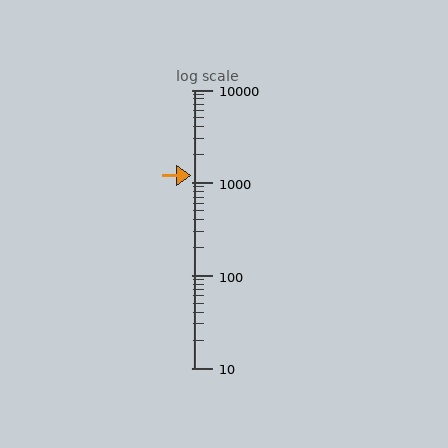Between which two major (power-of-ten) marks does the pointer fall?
The pointer is between 1000 and 10000.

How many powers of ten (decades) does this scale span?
The scale spans 3 decades, from 10 to 10000.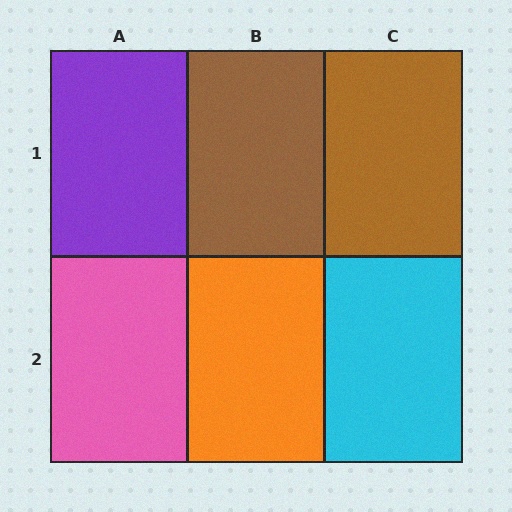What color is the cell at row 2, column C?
Cyan.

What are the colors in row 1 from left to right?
Purple, brown, brown.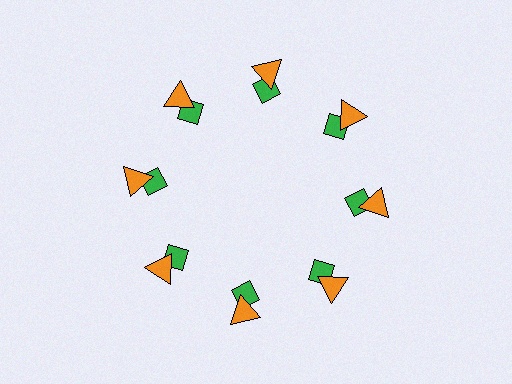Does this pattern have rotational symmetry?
Yes, this pattern has 8-fold rotational symmetry. It looks the same after rotating 45 degrees around the center.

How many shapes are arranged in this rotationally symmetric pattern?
There are 16 shapes, arranged in 8 groups of 2.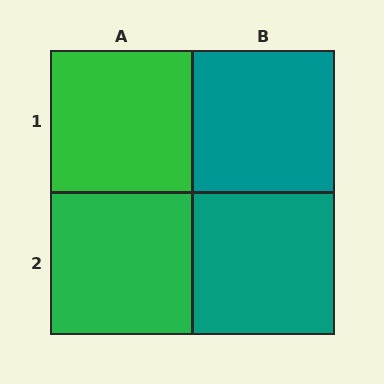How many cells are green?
2 cells are green.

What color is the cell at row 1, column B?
Teal.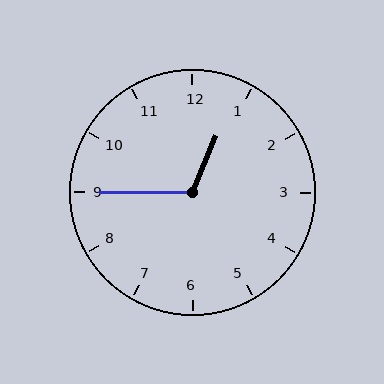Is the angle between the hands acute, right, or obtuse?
It is obtuse.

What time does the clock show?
12:45.